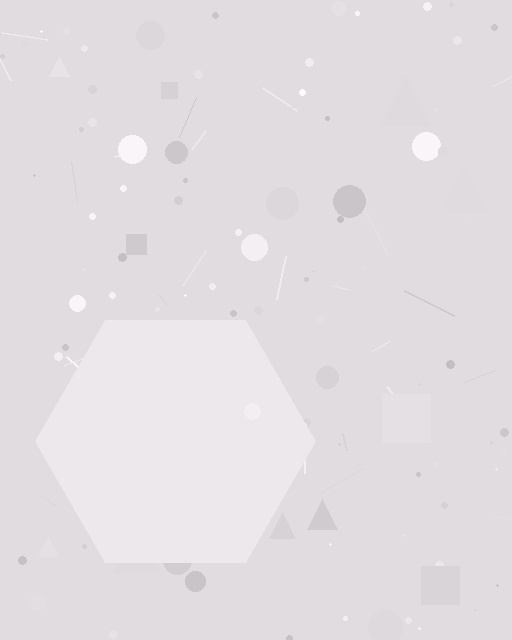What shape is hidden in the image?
A hexagon is hidden in the image.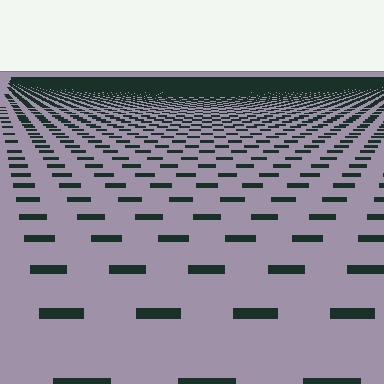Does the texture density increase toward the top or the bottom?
Density increases toward the top.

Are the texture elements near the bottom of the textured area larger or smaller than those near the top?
Larger. Near the bottom, elements are closer to the viewer and appear at a bigger on-screen size.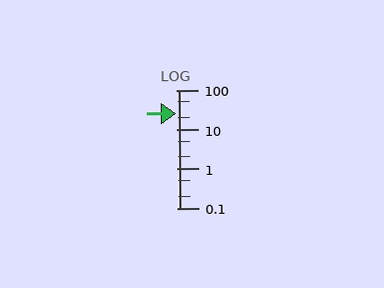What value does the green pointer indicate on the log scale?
The pointer indicates approximately 25.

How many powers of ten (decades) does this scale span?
The scale spans 3 decades, from 0.1 to 100.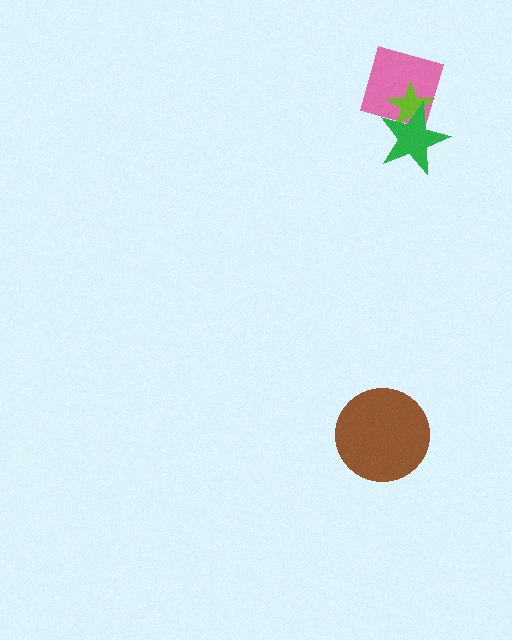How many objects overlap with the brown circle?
0 objects overlap with the brown circle.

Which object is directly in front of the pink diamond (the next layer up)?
The lime star is directly in front of the pink diamond.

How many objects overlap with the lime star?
2 objects overlap with the lime star.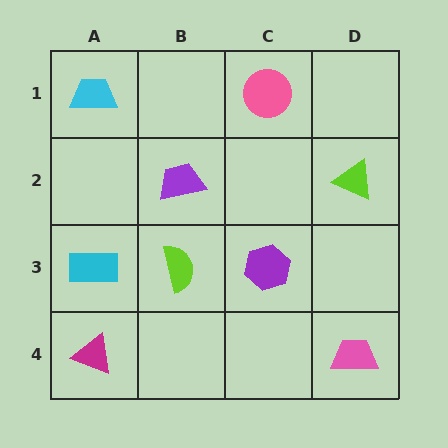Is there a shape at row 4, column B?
No, that cell is empty.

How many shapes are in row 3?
3 shapes.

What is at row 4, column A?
A magenta triangle.